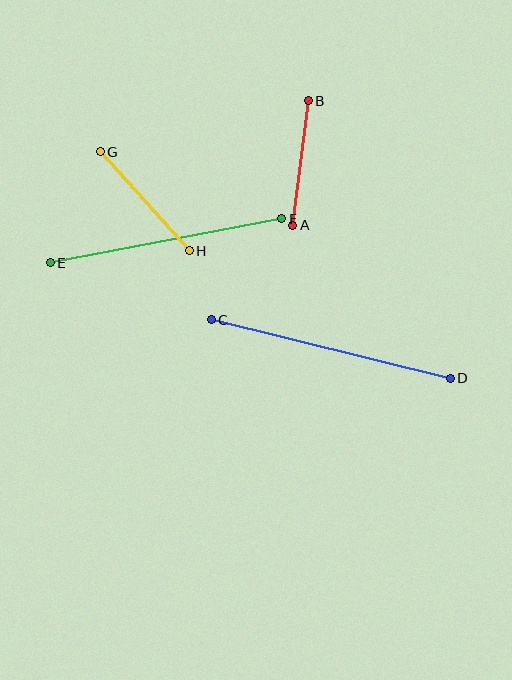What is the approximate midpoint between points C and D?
The midpoint is at approximately (331, 349) pixels.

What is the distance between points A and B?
The distance is approximately 126 pixels.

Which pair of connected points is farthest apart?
Points C and D are farthest apart.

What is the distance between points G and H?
The distance is approximately 133 pixels.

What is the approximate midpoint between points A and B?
The midpoint is at approximately (301, 163) pixels.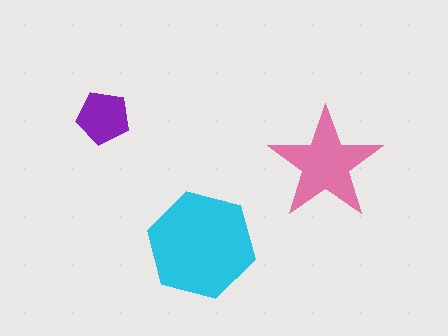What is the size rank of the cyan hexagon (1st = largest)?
1st.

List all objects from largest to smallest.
The cyan hexagon, the pink star, the purple pentagon.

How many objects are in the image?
There are 3 objects in the image.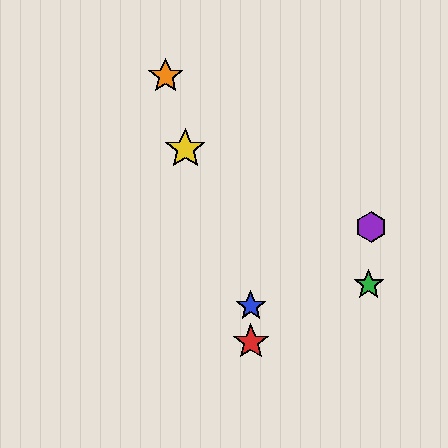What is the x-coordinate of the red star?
The red star is at x≈251.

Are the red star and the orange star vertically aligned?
No, the red star is at x≈251 and the orange star is at x≈166.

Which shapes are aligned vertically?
The red star, the blue star are aligned vertically.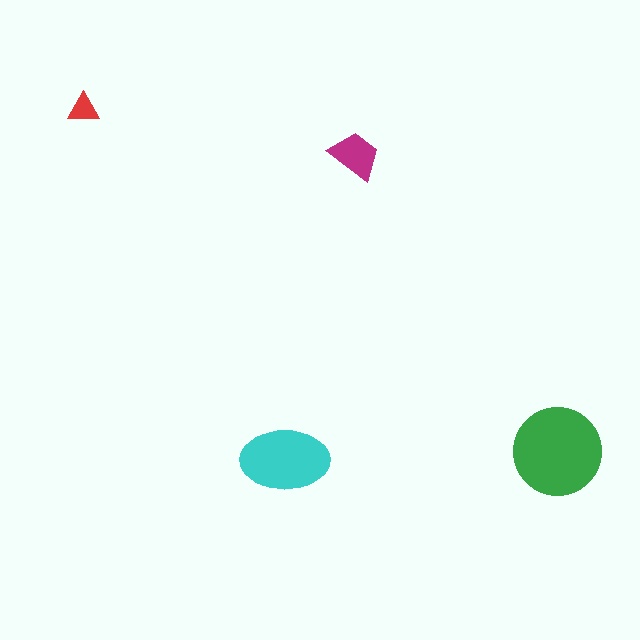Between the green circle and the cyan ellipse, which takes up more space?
The green circle.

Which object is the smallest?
The red triangle.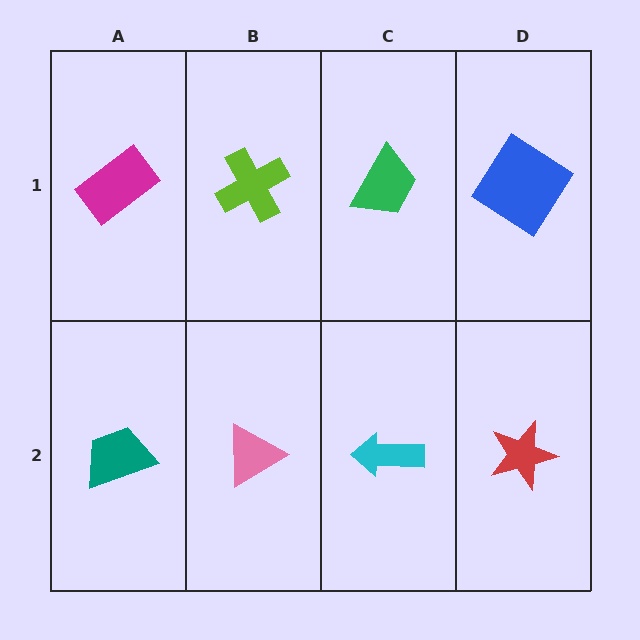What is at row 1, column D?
A blue diamond.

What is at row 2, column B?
A pink triangle.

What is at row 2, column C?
A cyan arrow.